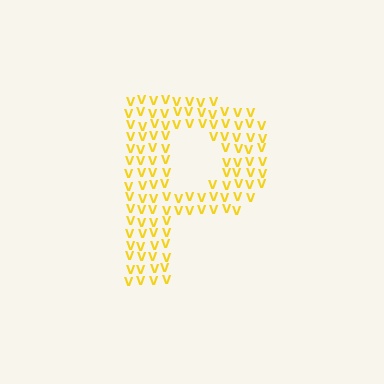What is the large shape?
The large shape is the letter P.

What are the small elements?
The small elements are letter V's.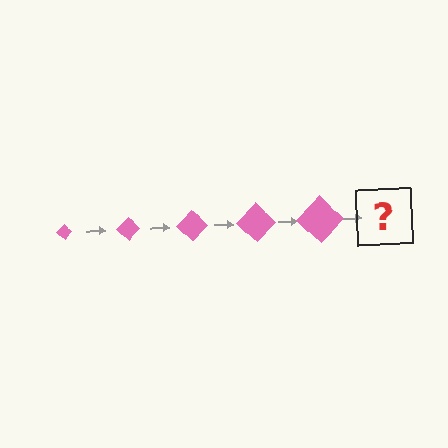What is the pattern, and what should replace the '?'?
The pattern is that the diamond gets progressively larger each step. The '?' should be a pink diamond, larger than the previous one.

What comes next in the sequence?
The next element should be a pink diamond, larger than the previous one.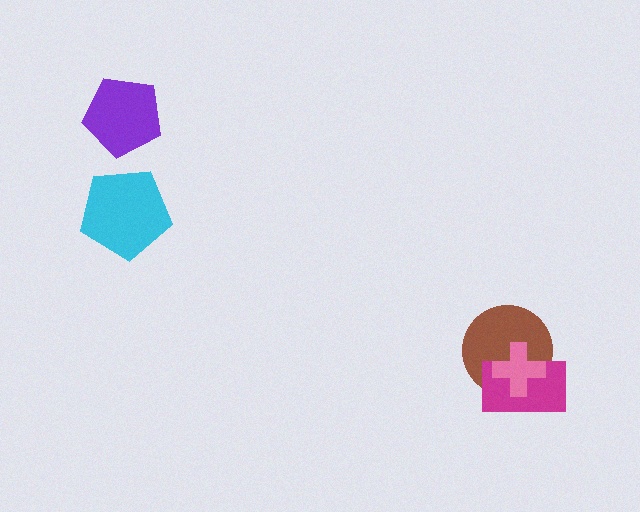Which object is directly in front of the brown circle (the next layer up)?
The magenta rectangle is directly in front of the brown circle.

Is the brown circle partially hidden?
Yes, it is partially covered by another shape.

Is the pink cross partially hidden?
No, no other shape covers it.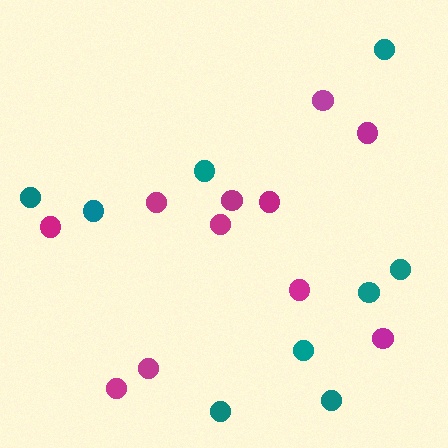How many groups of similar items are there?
There are 2 groups: one group of magenta circles (11) and one group of teal circles (9).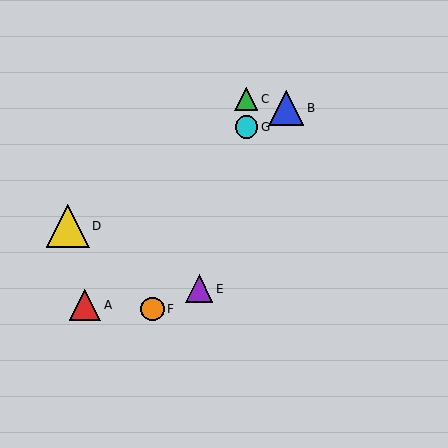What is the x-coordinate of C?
Object C is at x≈246.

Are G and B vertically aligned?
No, G is at x≈246 and B is at x≈286.